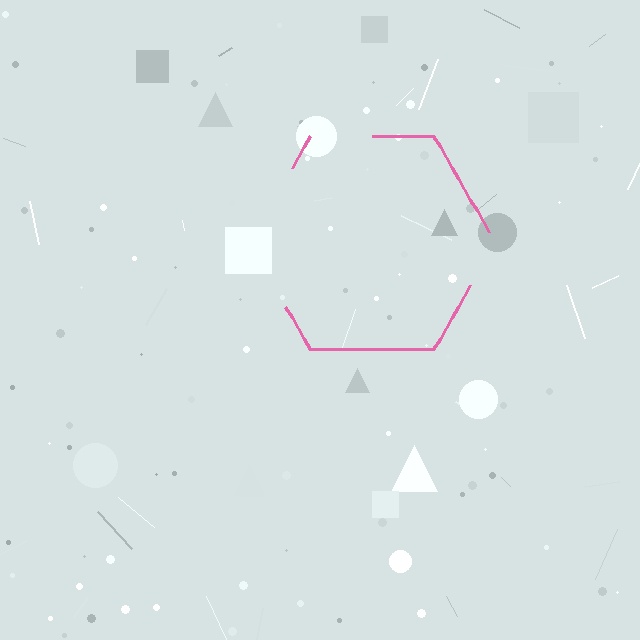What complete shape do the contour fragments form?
The contour fragments form a hexagon.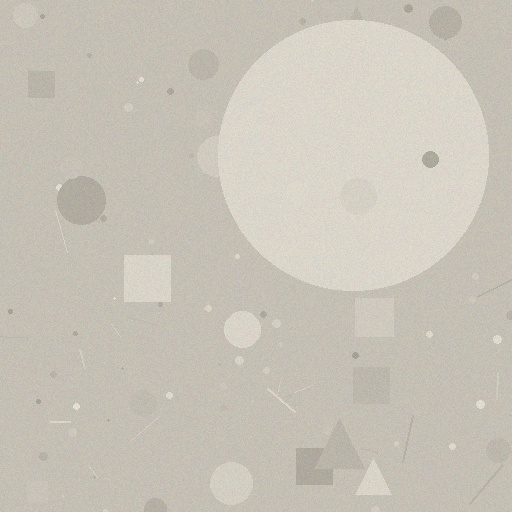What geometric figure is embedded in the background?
A circle is embedded in the background.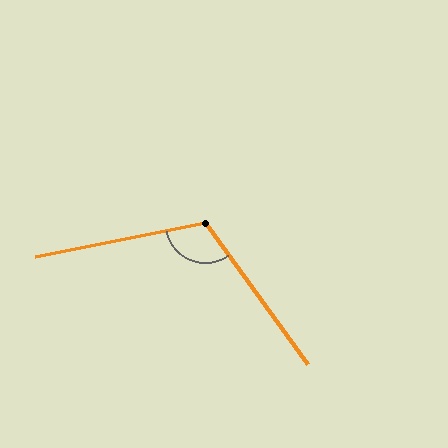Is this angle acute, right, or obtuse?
It is obtuse.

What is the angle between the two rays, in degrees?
Approximately 115 degrees.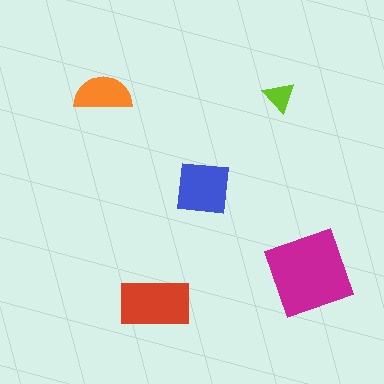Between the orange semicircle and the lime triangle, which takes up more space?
The orange semicircle.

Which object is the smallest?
The lime triangle.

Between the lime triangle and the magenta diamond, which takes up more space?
The magenta diamond.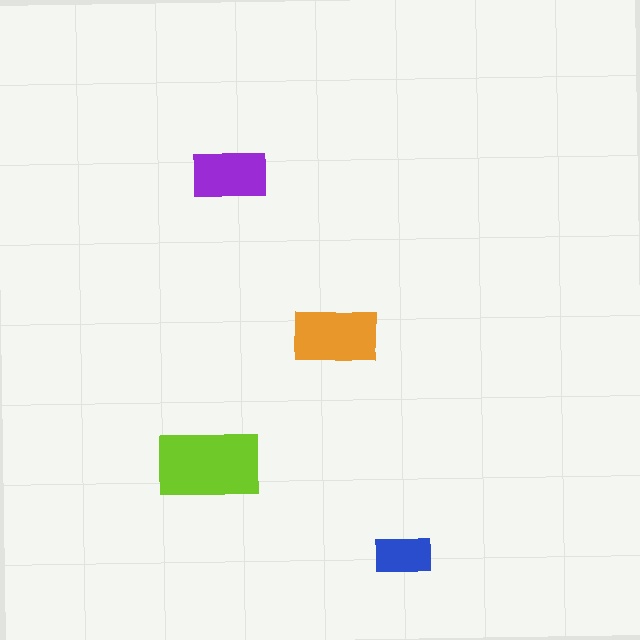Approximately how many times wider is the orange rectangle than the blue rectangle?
About 1.5 times wider.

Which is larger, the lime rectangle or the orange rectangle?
The lime one.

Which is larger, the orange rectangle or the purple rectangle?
The orange one.